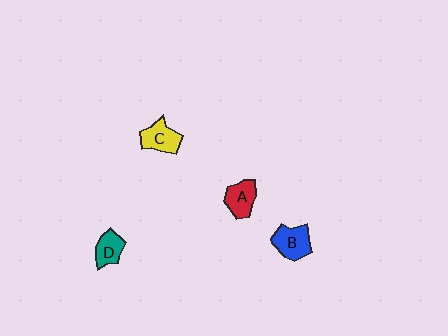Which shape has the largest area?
Shape B (blue).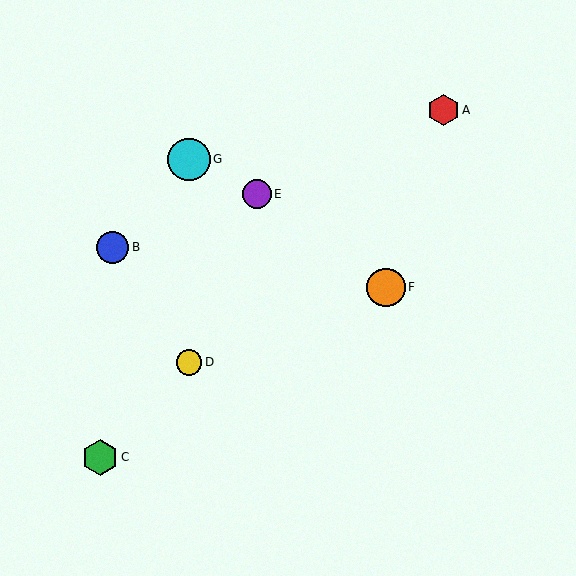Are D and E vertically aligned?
No, D is at x≈189 and E is at x≈257.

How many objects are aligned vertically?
2 objects (D, G) are aligned vertically.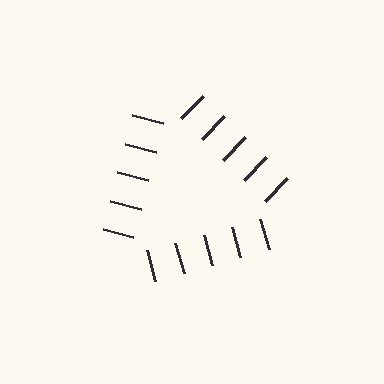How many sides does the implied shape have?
3 sides — the line-ends trace a triangle.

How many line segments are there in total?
15 — 5 along each of the 3 edges.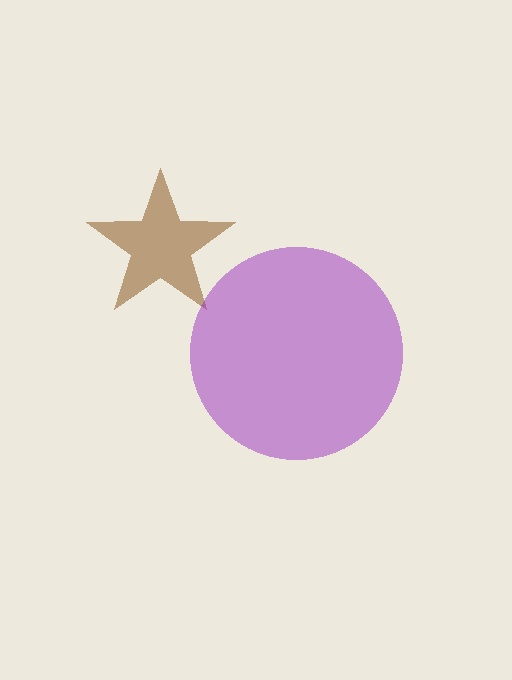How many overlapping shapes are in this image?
There are 2 overlapping shapes in the image.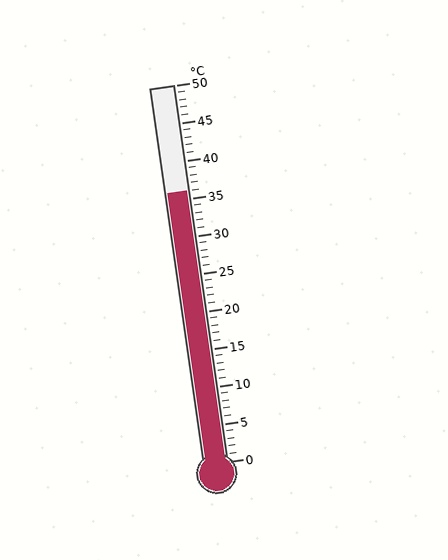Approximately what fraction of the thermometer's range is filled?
The thermometer is filled to approximately 70% of its range.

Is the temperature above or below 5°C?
The temperature is above 5°C.